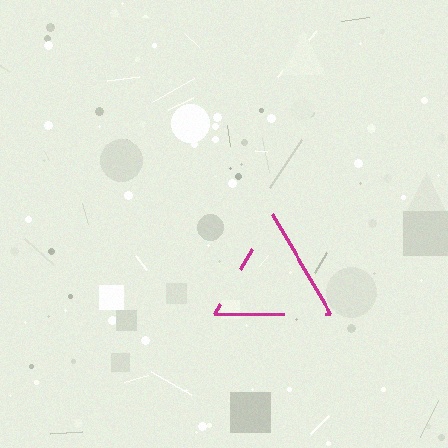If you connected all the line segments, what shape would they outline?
They would outline a triangle.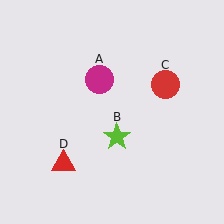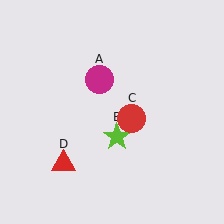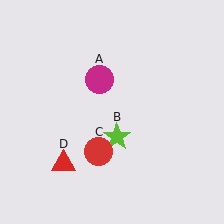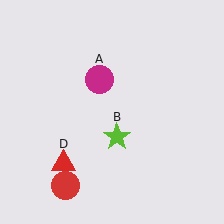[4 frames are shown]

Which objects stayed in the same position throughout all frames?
Magenta circle (object A) and lime star (object B) and red triangle (object D) remained stationary.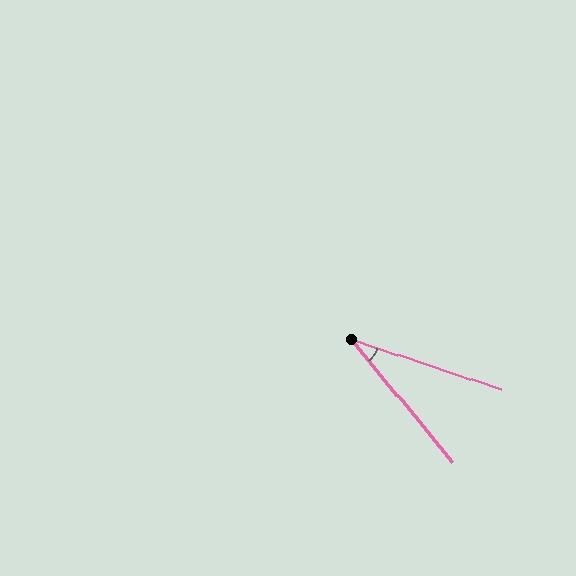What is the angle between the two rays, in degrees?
Approximately 32 degrees.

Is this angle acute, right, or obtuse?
It is acute.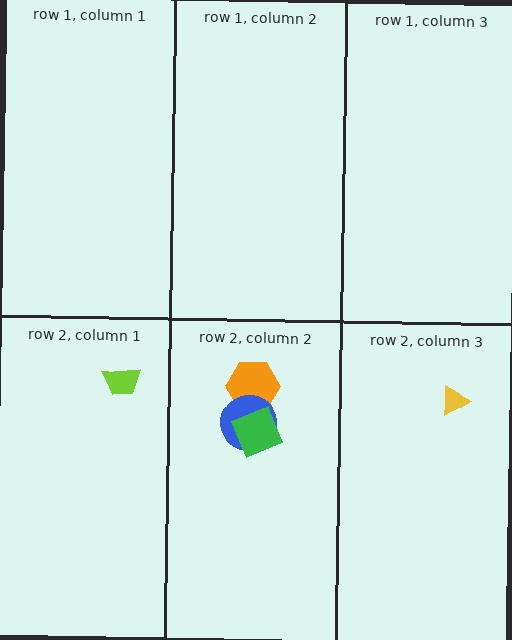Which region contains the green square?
The row 2, column 2 region.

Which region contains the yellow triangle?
The row 2, column 3 region.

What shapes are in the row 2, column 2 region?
The orange hexagon, the blue circle, the green square.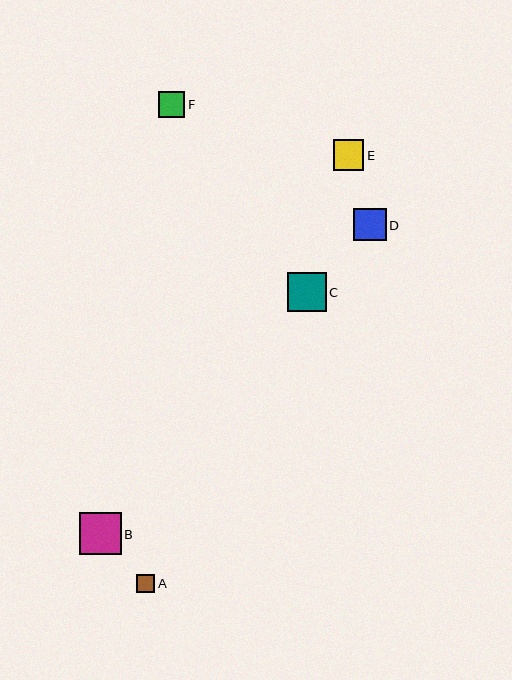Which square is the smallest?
Square A is the smallest with a size of approximately 18 pixels.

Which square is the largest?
Square B is the largest with a size of approximately 42 pixels.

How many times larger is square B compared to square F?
Square B is approximately 1.6 times the size of square F.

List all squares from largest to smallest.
From largest to smallest: B, C, D, E, F, A.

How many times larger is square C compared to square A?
Square C is approximately 2.1 times the size of square A.